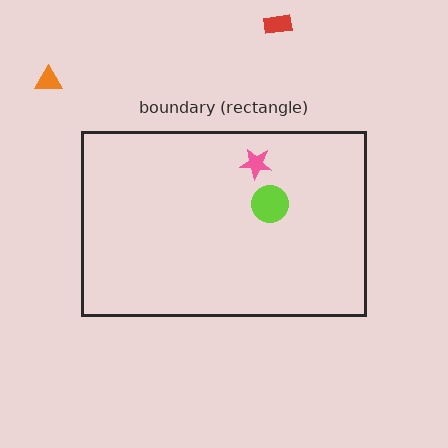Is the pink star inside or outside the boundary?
Inside.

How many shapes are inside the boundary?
2 inside, 2 outside.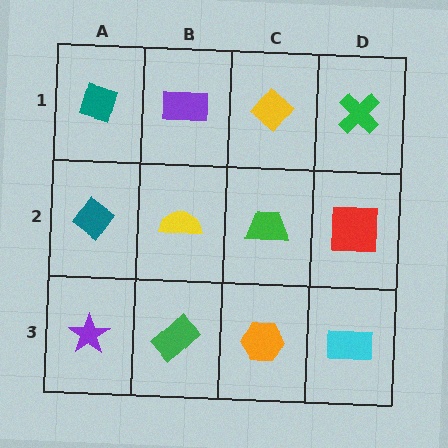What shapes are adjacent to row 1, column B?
A yellow semicircle (row 2, column B), a teal diamond (row 1, column A), a yellow diamond (row 1, column C).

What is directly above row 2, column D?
A green cross.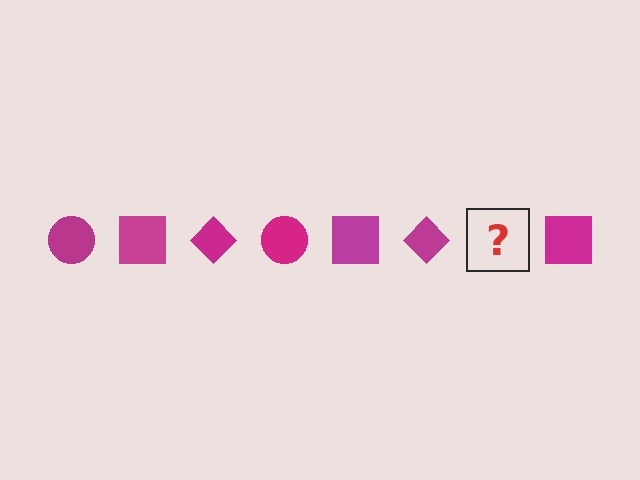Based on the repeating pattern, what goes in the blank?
The blank should be a magenta circle.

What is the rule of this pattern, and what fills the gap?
The rule is that the pattern cycles through circle, square, diamond shapes in magenta. The gap should be filled with a magenta circle.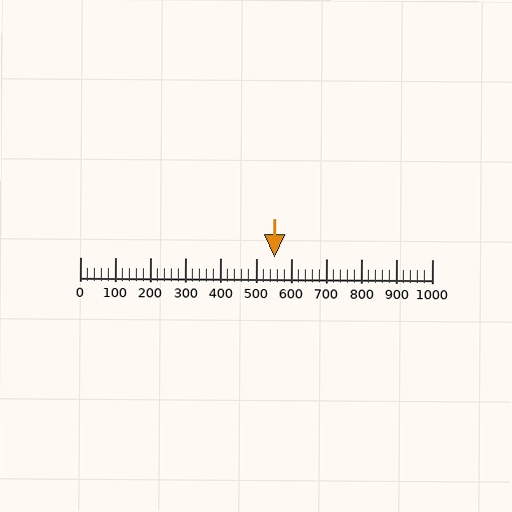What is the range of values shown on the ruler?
The ruler shows values from 0 to 1000.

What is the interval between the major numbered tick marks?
The major tick marks are spaced 100 units apart.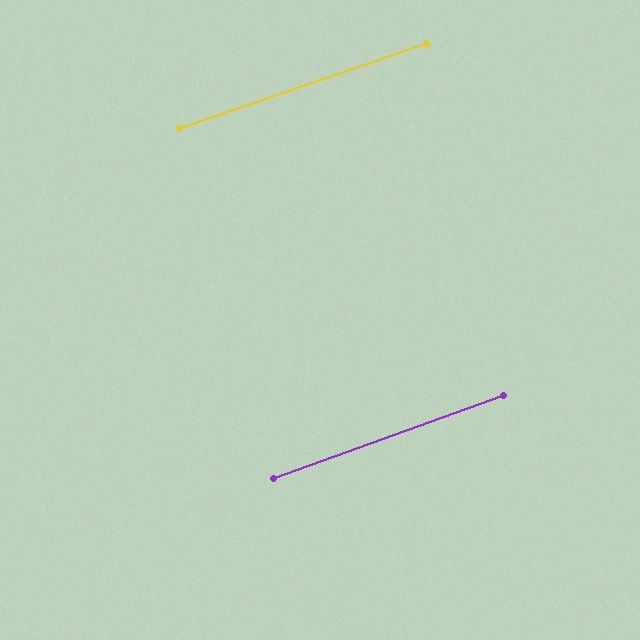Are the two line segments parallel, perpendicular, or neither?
Parallel — their directions differ by only 0.7°.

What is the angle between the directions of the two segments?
Approximately 1 degree.